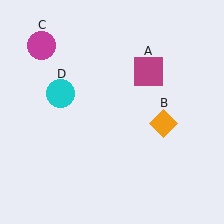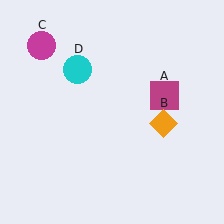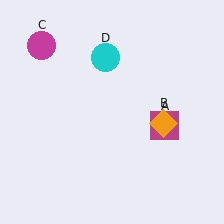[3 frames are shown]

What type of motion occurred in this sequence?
The magenta square (object A), cyan circle (object D) rotated clockwise around the center of the scene.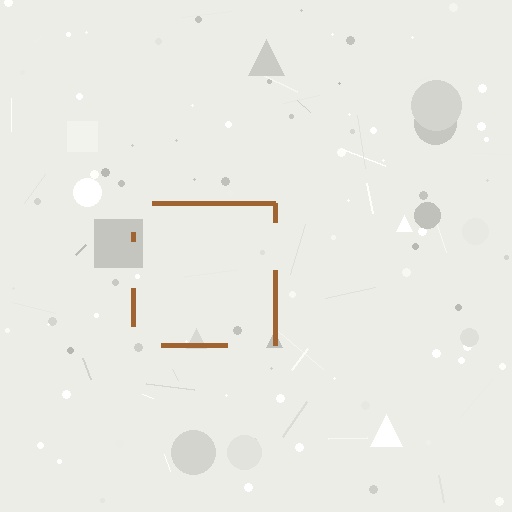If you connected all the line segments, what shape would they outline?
They would outline a square.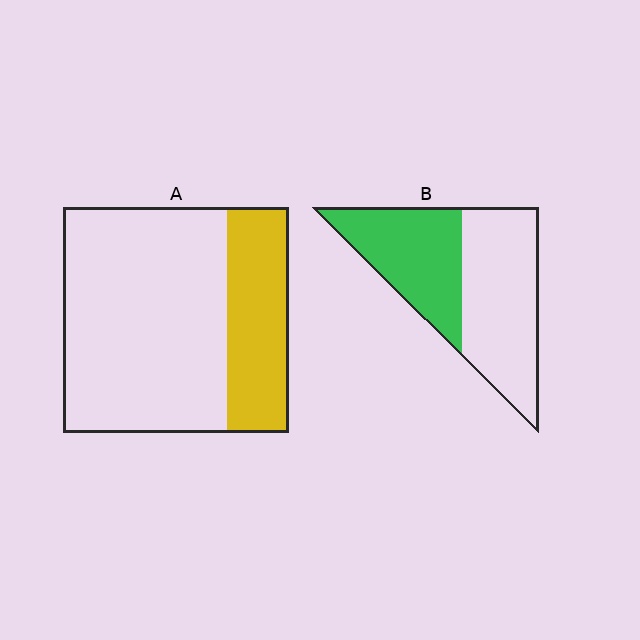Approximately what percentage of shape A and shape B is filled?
A is approximately 25% and B is approximately 45%.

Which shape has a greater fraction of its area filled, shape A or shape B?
Shape B.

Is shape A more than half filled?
No.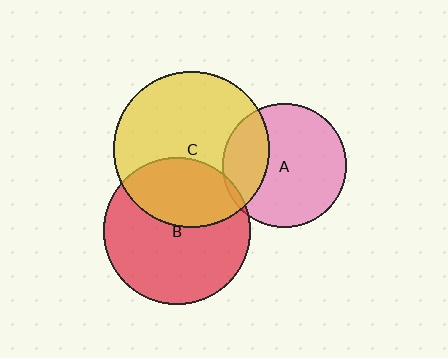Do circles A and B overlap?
Yes.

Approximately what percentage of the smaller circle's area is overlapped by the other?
Approximately 5%.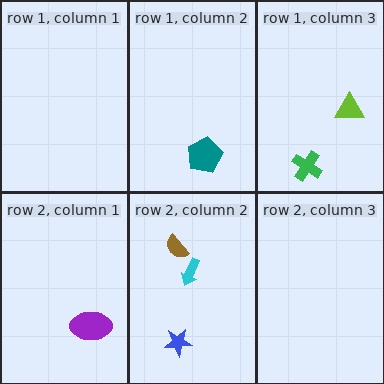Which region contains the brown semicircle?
The row 2, column 2 region.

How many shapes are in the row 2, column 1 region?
1.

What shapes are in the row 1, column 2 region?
The teal pentagon.